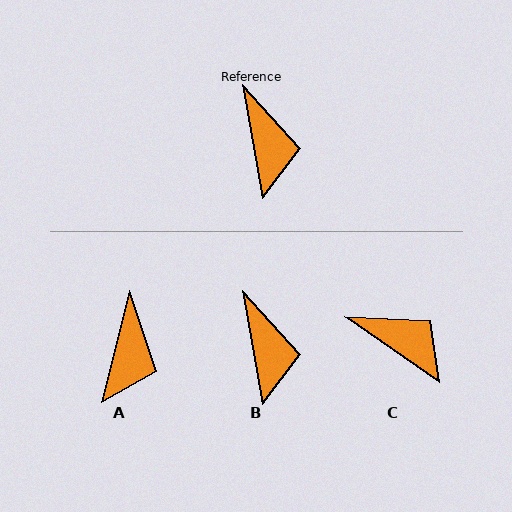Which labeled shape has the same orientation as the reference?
B.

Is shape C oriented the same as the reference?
No, it is off by about 45 degrees.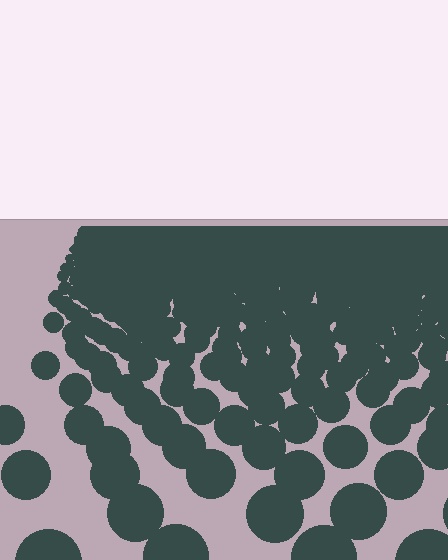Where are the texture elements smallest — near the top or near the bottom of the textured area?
Near the top.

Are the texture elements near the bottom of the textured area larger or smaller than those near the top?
Larger. Near the bottom, elements are closer to the viewer and appear at a bigger on-screen size.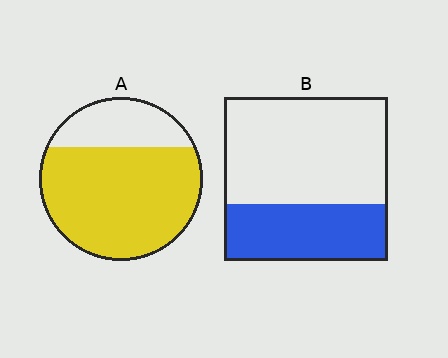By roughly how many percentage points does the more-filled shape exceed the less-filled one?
By roughly 40 percentage points (A over B).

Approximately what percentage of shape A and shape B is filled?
A is approximately 75% and B is approximately 35%.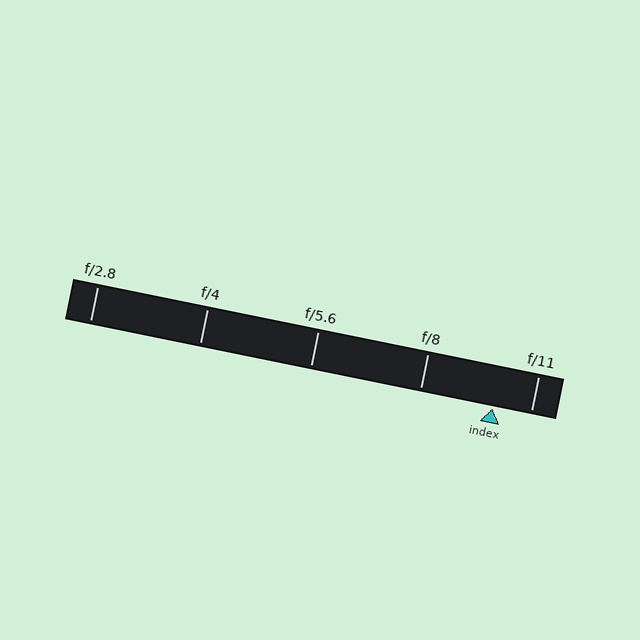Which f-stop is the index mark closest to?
The index mark is closest to f/11.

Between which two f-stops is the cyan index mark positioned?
The index mark is between f/8 and f/11.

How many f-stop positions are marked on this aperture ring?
There are 5 f-stop positions marked.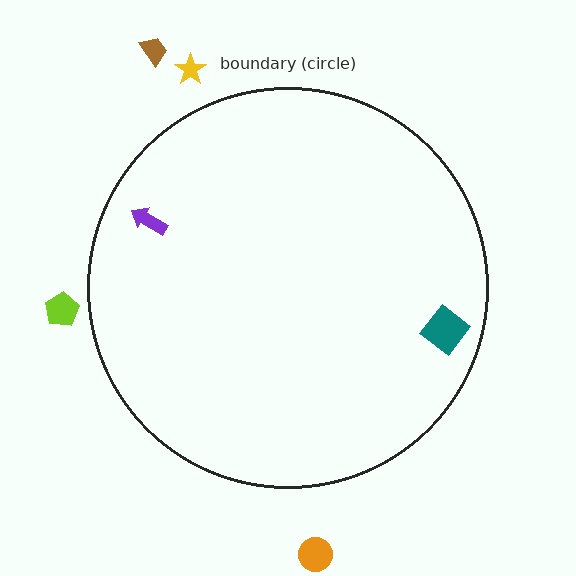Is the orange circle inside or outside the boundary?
Outside.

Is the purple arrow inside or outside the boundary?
Inside.